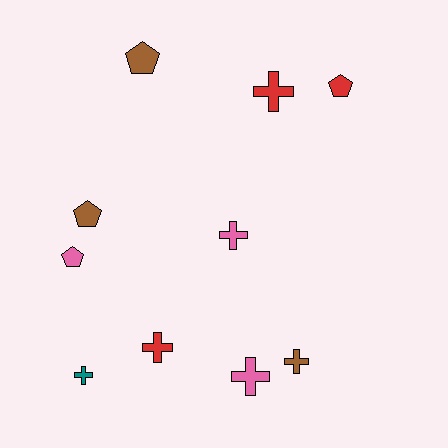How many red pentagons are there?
There is 1 red pentagon.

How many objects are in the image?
There are 10 objects.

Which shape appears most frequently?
Cross, with 6 objects.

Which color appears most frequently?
Red, with 3 objects.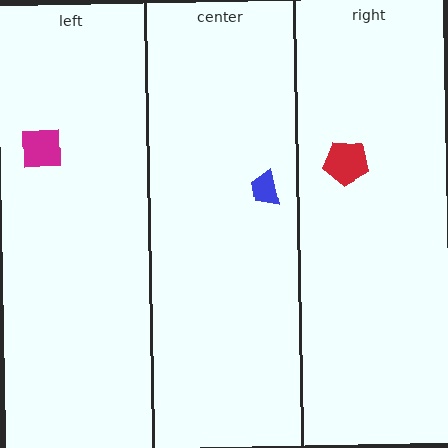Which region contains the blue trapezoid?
The center region.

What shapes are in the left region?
The magenta square.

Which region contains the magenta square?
The left region.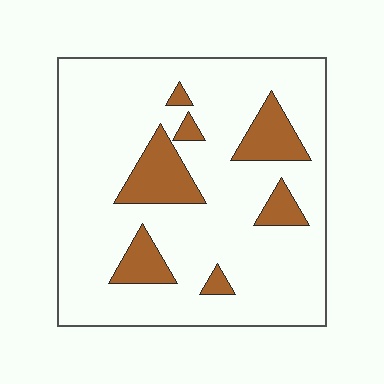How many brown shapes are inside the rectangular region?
7.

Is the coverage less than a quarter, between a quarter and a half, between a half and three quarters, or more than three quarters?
Less than a quarter.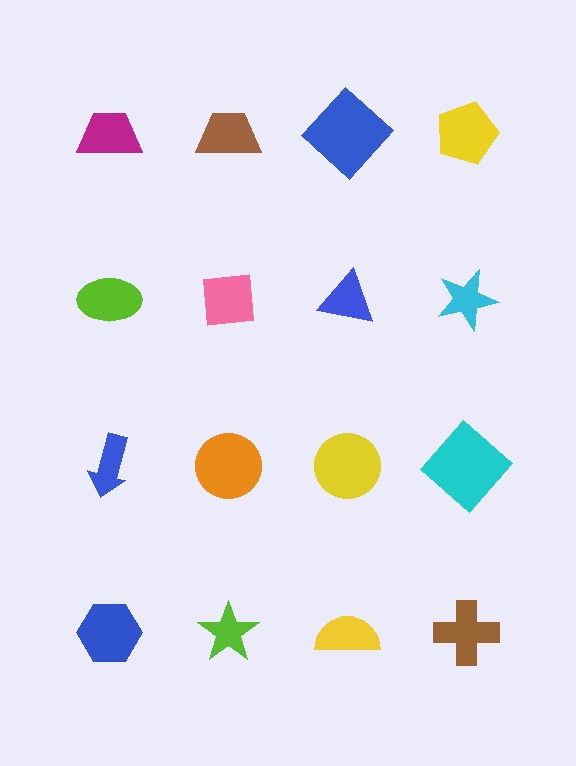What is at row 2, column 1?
A lime ellipse.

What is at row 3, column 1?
A blue arrow.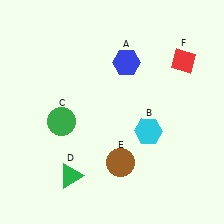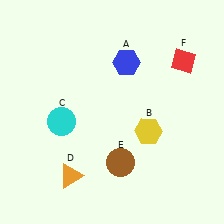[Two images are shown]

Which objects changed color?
B changed from cyan to yellow. C changed from green to cyan. D changed from green to orange.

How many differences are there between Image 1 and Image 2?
There are 3 differences between the two images.